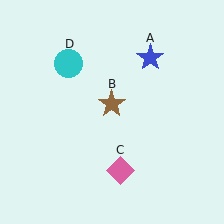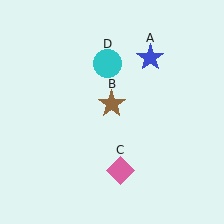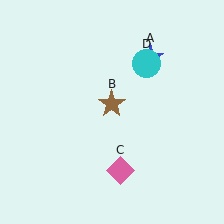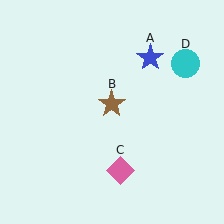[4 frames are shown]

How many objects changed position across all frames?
1 object changed position: cyan circle (object D).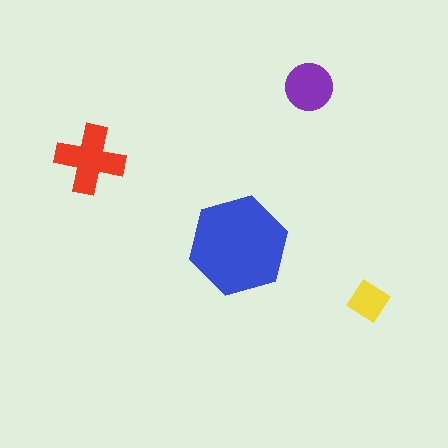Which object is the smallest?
The yellow diamond.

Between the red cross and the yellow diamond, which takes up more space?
The red cross.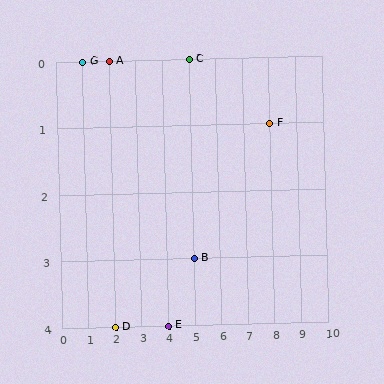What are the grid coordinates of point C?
Point C is at grid coordinates (5, 0).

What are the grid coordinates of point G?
Point G is at grid coordinates (1, 0).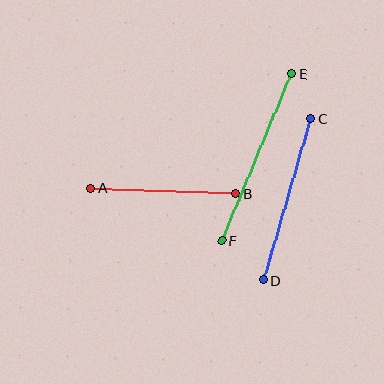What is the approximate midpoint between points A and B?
The midpoint is at approximately (163, 191) pixels.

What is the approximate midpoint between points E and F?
The midpoint is at approximately (257, 157) pixels.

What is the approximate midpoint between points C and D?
The midpoint is at approximately (287, 199) pixels.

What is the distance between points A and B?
The distance is approximately 145 pixels.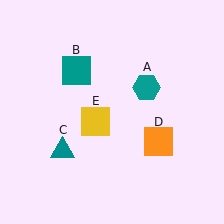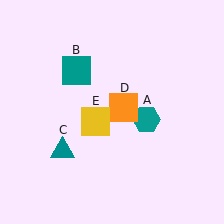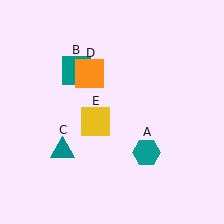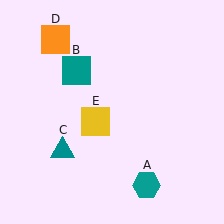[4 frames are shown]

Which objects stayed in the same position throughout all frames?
Teal square (object B) and teal triangle (object C) and yellow square (object E) remained stationary.